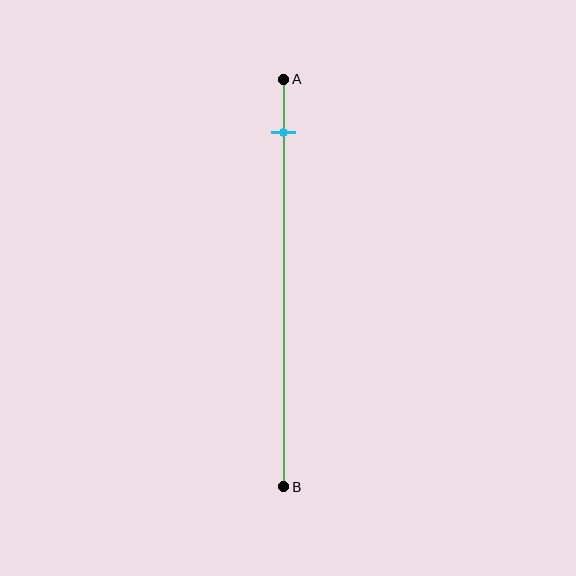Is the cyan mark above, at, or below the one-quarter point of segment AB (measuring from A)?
The cyan mark is above the one-quarter point of segment AB.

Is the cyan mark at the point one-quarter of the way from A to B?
No, the mark is at about 15% from A, not at the 25% one-quarter point.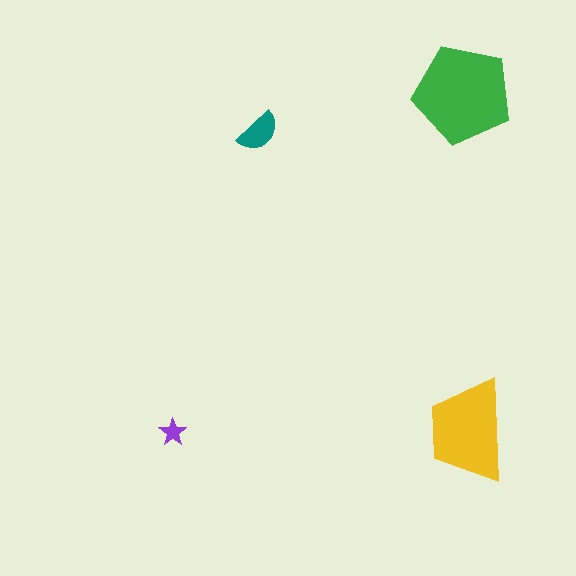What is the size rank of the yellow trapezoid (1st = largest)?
2nd.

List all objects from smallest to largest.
The purple star, the teal semicircle, the yellow trapezoid, the green pentagon.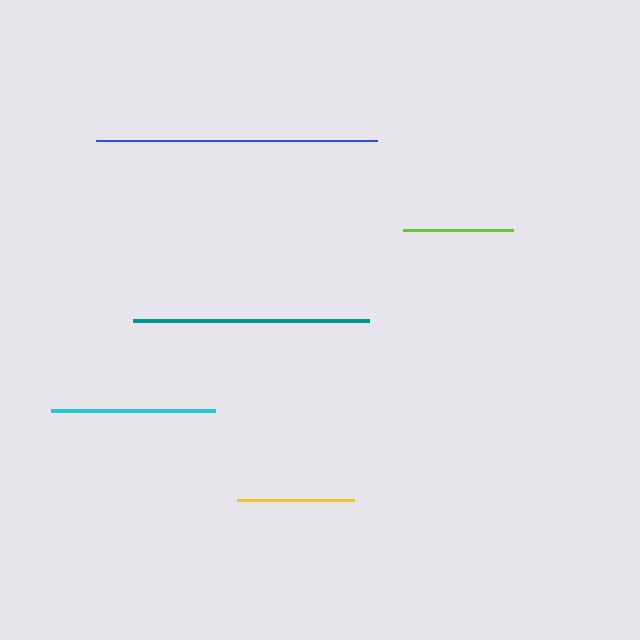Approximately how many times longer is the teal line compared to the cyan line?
The teal line is approximately 1.4 times the length of the cyan line.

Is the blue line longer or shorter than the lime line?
The blue line is longer than the lime line.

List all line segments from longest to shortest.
From longest to shortest: blue, teal, cyan, yellow, lime.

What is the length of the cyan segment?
The cyan segment is approximately 163 pixels long.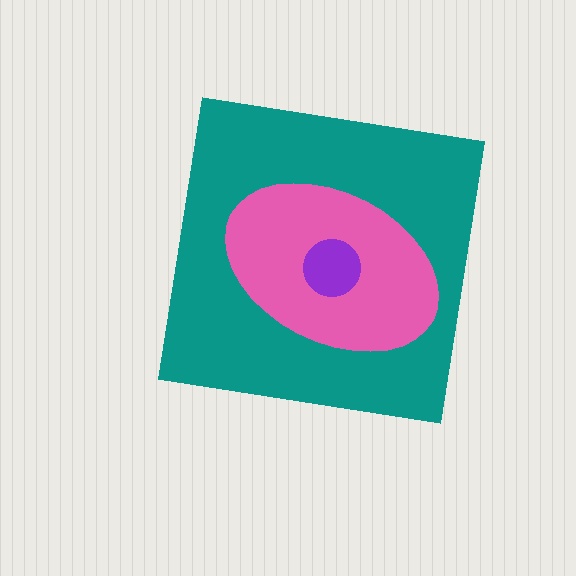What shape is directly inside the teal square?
The pink ellipse.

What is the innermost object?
The purple circle.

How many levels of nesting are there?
3.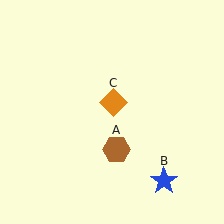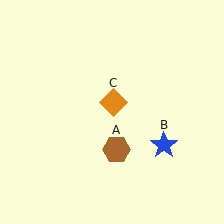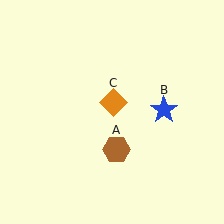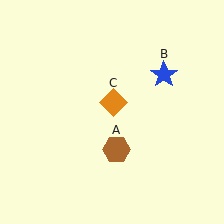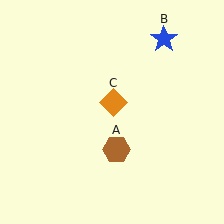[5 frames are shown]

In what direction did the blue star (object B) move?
The blue star (object B) moved up.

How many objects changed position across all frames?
1 object changed position: blue star (object B).